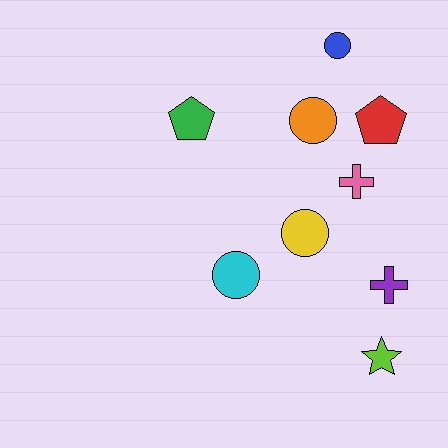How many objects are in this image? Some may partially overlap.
There are 9 objects.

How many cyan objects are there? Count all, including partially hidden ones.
There is 1 cyan object.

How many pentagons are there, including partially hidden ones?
There are 2 pentagons.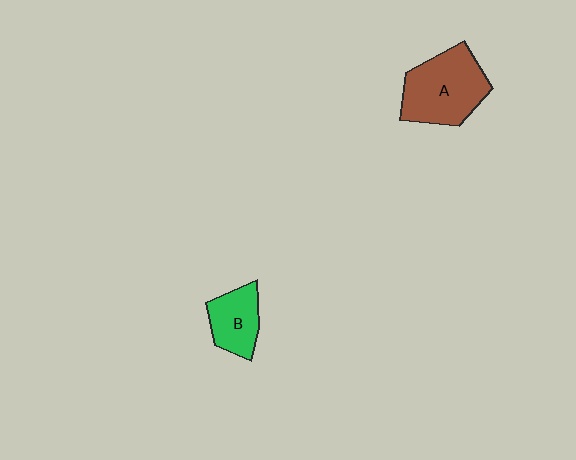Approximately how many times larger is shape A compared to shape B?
Approximately 1.8 times.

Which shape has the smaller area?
Shape B (green).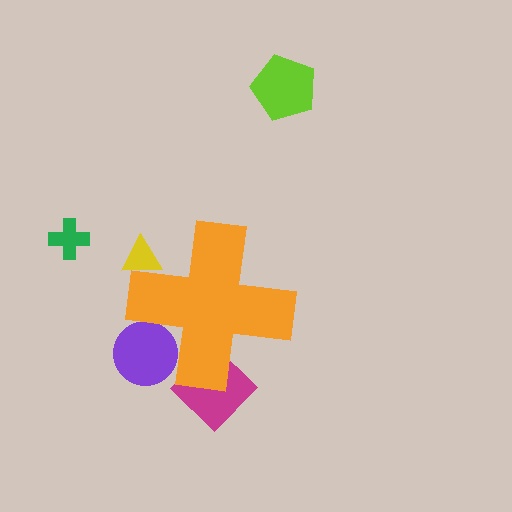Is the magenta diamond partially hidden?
Yes, the magenta diamond is partially hidden behind the orange cross.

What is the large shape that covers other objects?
An orange cross.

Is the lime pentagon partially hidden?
No, the lime pentagon is fully visible.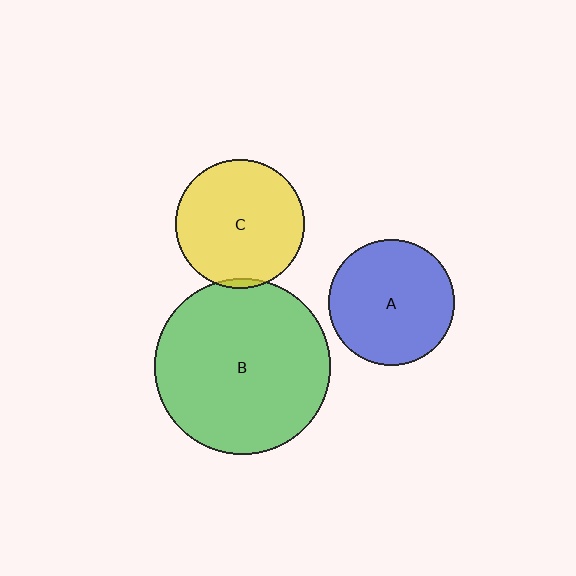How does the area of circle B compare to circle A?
Approximately 1.9 times.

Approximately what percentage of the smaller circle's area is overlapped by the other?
Approximately 5%.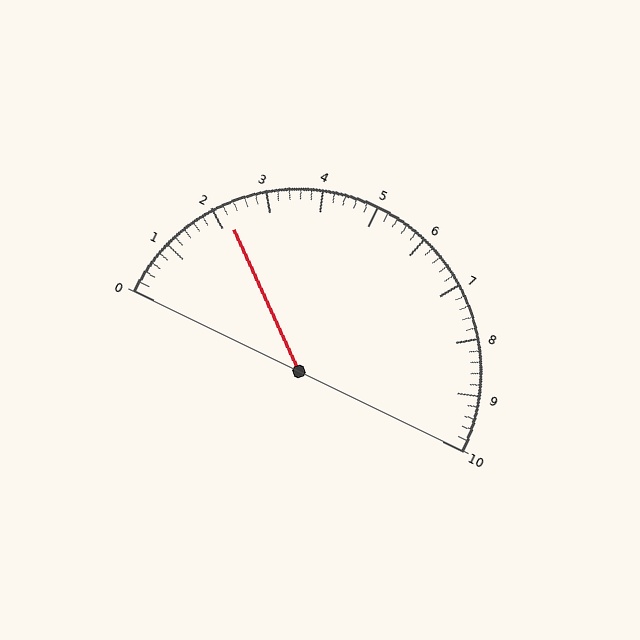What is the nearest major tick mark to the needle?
The nearest major tick mark is 2.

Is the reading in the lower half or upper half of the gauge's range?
The reading is in the lower half of the range (0 to 10).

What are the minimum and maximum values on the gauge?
The gauge ranges from 0 to 10.